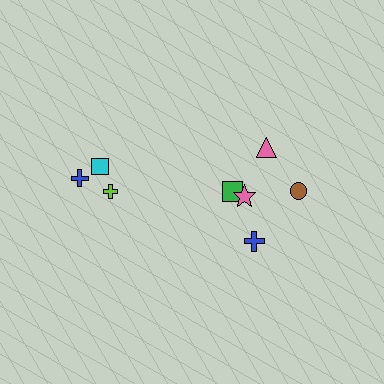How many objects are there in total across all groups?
There are 8 objects.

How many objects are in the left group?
There are 3 objects.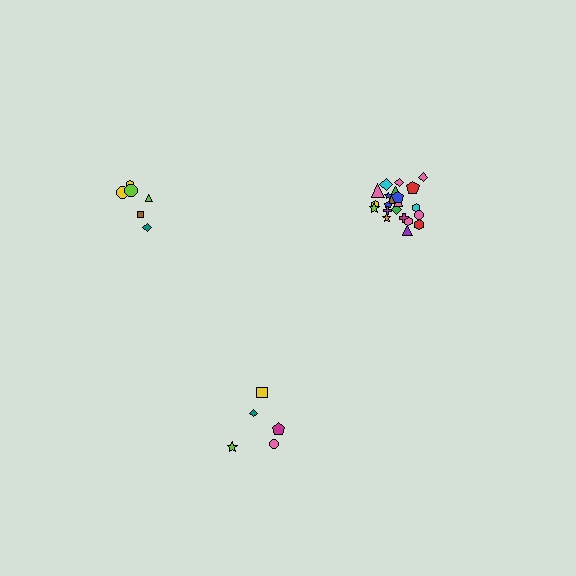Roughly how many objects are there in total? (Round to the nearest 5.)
Roughly 35 objects in total.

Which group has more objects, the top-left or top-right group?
The top-right group.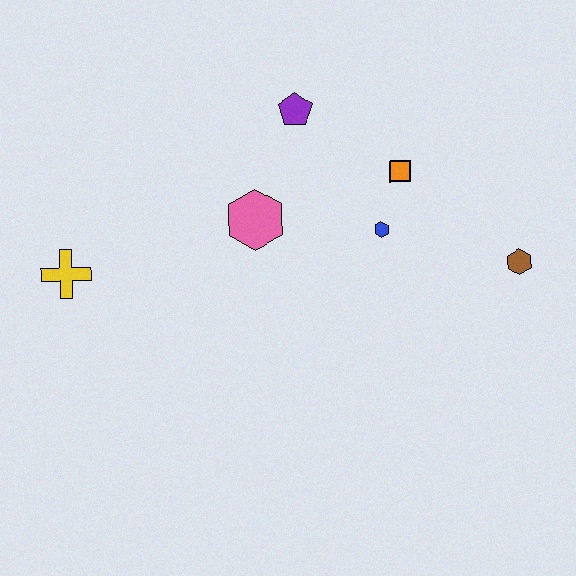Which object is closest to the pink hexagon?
The purple pentagon is closest to the pink hexagon.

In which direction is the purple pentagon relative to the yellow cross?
The purple pentagon is to the right of the yellow cross.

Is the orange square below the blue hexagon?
No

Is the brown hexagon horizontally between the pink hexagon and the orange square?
No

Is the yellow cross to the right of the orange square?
No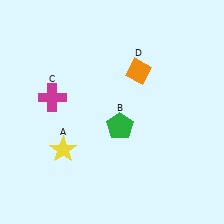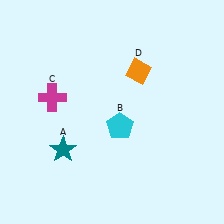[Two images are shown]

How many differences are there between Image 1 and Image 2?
There are 2 differences between the two images.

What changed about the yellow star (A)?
In Image 1, A is yellow. In Image 2, it changed to teal.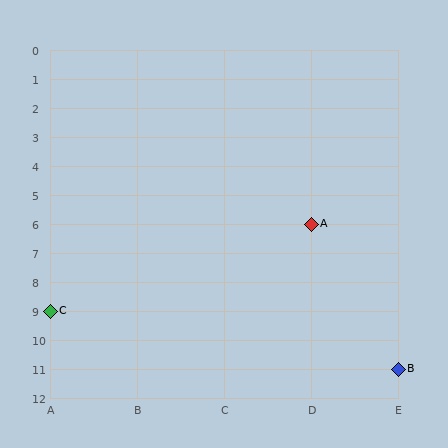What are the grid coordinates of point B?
Point B is at grid coordinates (E, 11).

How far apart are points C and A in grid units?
Points C and A are 3 columns and 3 rows apart (about 4.2 grid units diagonally).